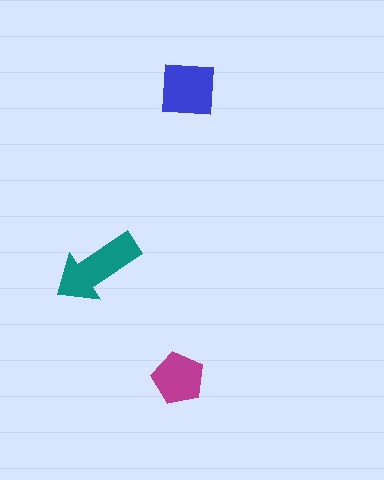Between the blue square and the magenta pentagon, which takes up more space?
The blue square.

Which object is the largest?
The teal arrow.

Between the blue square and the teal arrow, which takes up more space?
The teal arrow.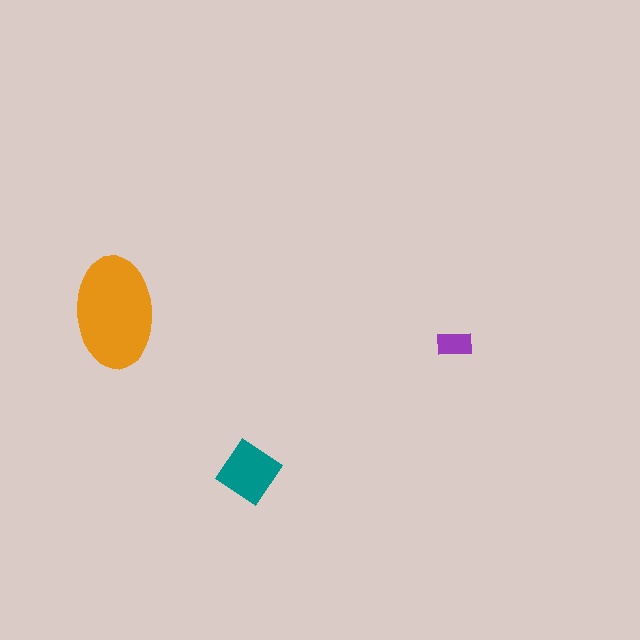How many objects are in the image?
There are 3 objects in the image.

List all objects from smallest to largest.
The purple rectangle, the teal diamond, the orange ellipse.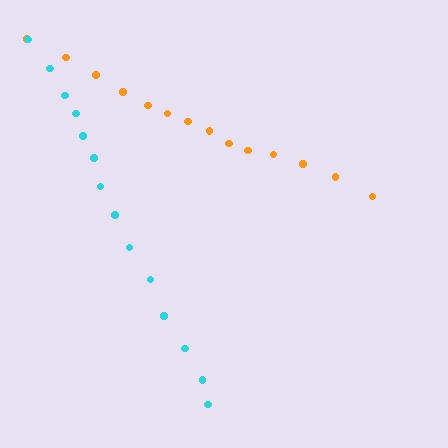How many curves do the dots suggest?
There are 2 distinct paths.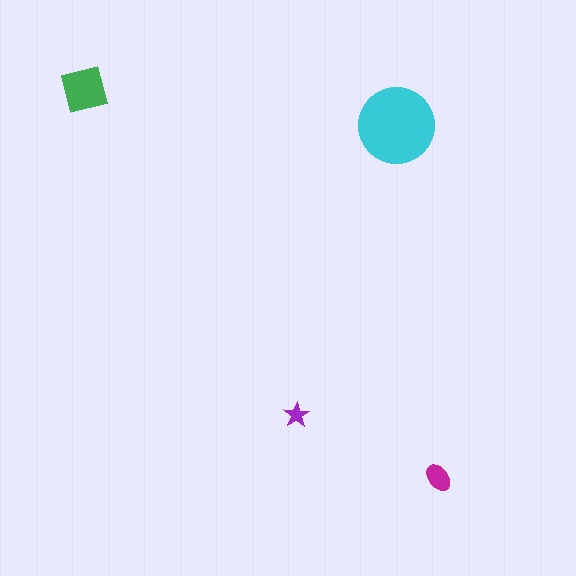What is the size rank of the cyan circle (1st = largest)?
1st.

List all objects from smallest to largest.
The purple star, the magenta ellipse, the green square, the cyan circle.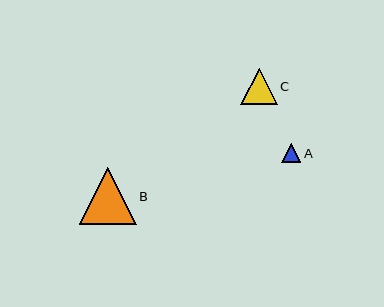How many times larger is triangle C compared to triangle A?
Triangle C is approximately 1.9 times the size of triangle A.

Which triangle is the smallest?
Triangle A is the smallest with a size of approximately 19 pixels.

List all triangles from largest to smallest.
From largest to smallest: B, C, A.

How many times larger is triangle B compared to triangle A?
Triangle B is approximately 3.0 times the size of triangle A.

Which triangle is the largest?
Triangle B is the largest with a size of approximately 57 pixels.